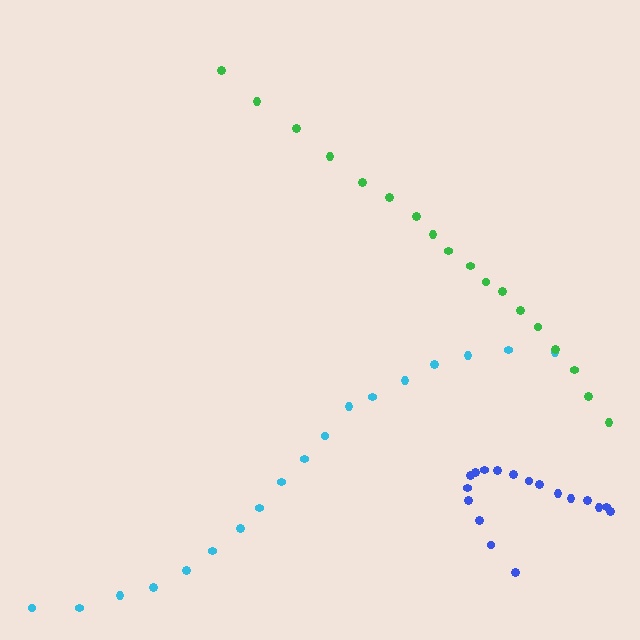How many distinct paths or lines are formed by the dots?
There are 3 distinct paths.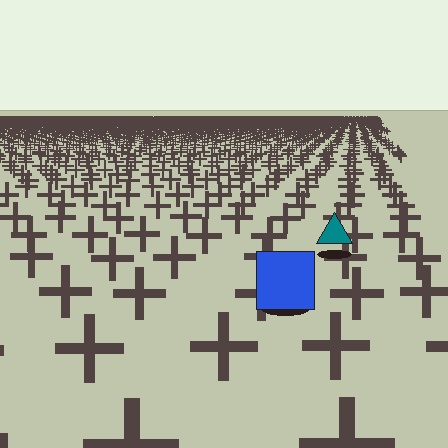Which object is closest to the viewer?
The blue square is closest. The texture marks near it are larger and more spread out.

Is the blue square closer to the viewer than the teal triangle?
Yes. The blue square is closer — you can tell from the texture gradient: the ground texture is coarser near it.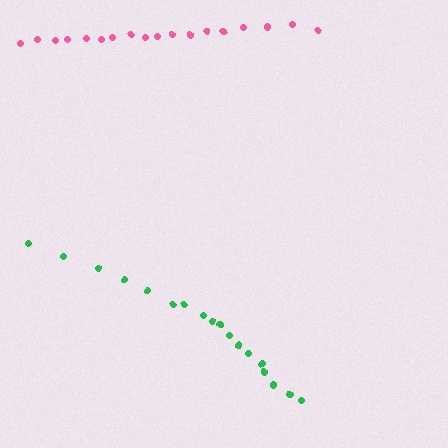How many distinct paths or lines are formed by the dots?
There are 2 distinct paths.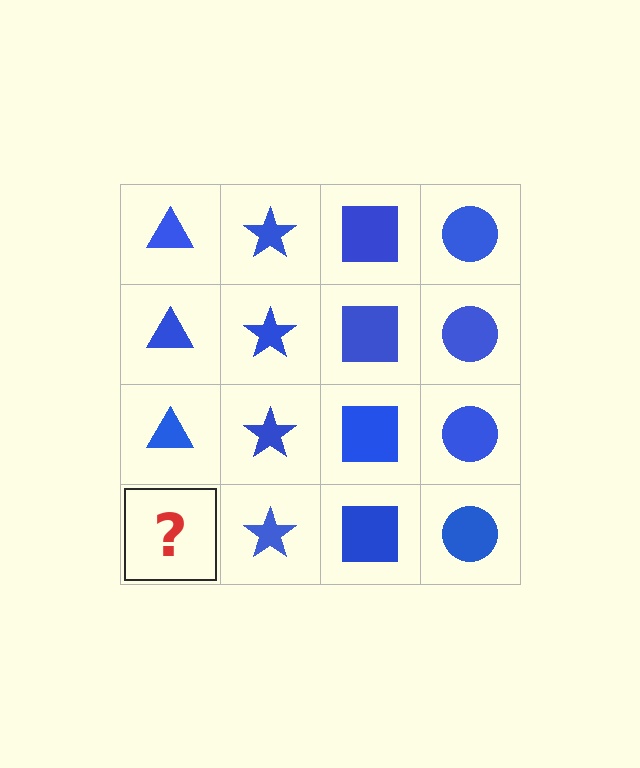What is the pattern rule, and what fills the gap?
The rule is that each column has a consistent shape. The gap should be filled with a blue triangle.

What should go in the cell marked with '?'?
The missing cell should contain a blue triangle.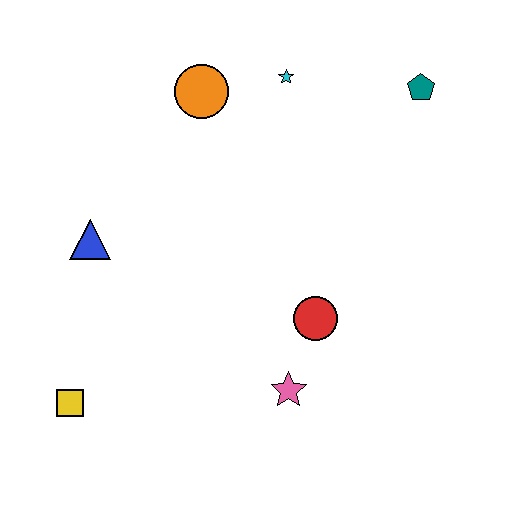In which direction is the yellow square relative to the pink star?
The yellow square is to the left of the pink star.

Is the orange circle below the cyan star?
Yes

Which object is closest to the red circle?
The pink star is closest to the red circle.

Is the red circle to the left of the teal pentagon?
Yes